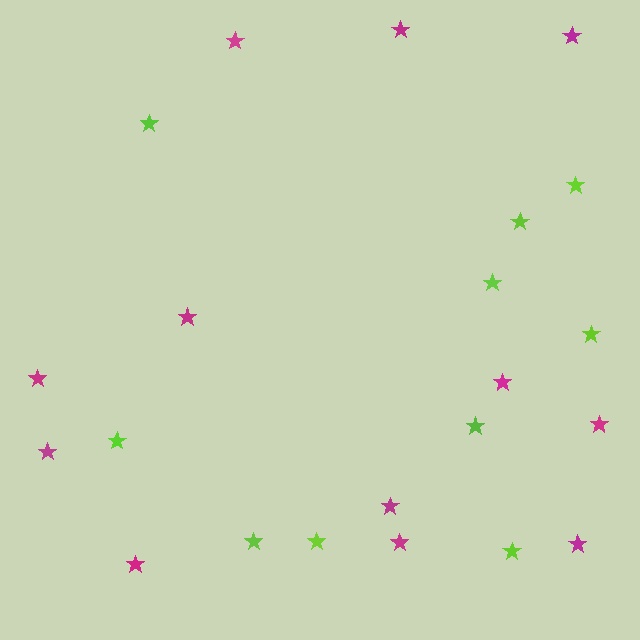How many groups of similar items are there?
There are 2 groups: one group of magenta stars (12) and one group of lime stars (10).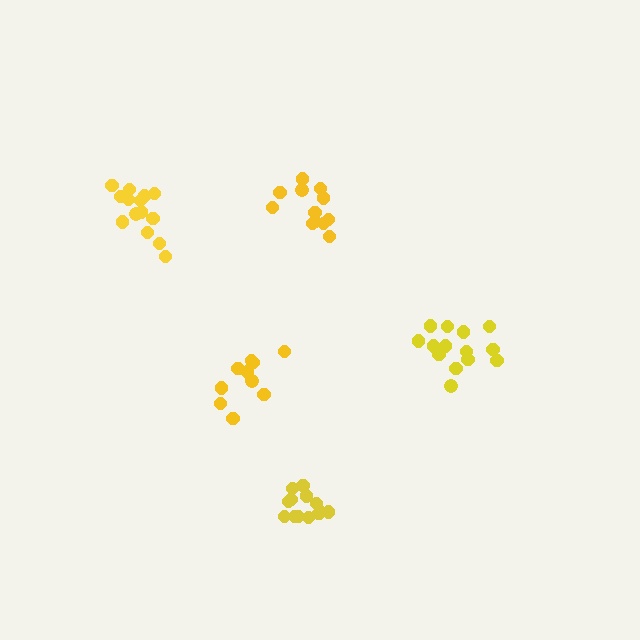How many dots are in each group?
Group 1: 13 dots, Group 2: 14 dots, Group 3: 14 dots, Group 4: 12 dots, Group 5: 10 dots (63 total).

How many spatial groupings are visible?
There are 5 spatial groupings.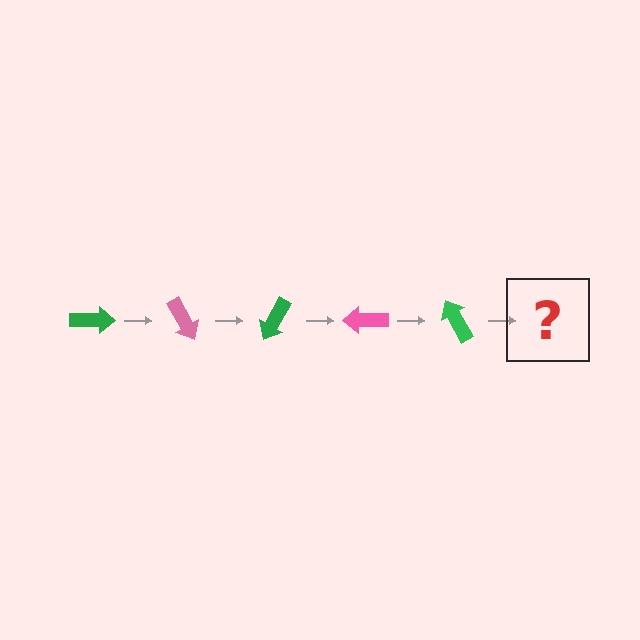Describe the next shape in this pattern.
It should be a pink arrow, rotated 300 degrees from the start.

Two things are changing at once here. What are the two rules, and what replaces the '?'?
The two rules are that it rotates 60 degrees each step and the color cycles through green and pink. The '?' should be a pink arrow, rotated 300 degrees from the start.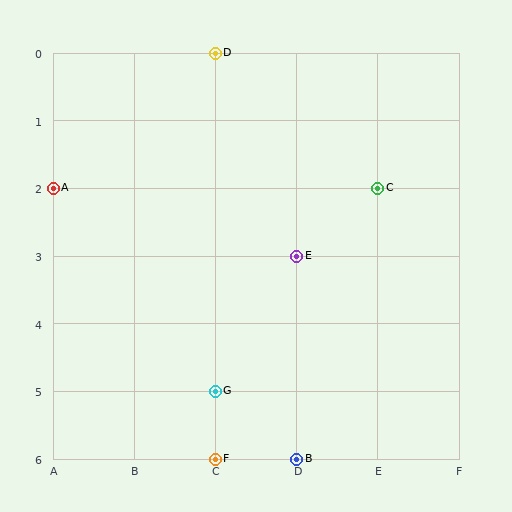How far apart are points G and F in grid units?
Points G and F are 1 row apart.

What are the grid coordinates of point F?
Point F is at grid coordinates (C, 6).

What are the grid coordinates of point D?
Point D is at grid coordinates (C, 0).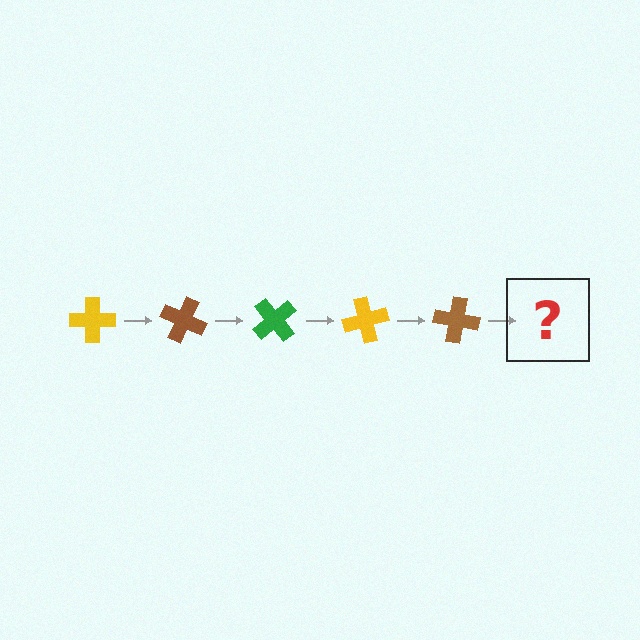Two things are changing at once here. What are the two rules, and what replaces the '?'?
The two rules are that it rotates 25 degrees each step and the color cycles through yellow, brown, and green. The '?' should be a green cross, rotated 125 degrees from the start.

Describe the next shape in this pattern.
It should be a green cross, rotated 125 degrees from the start.